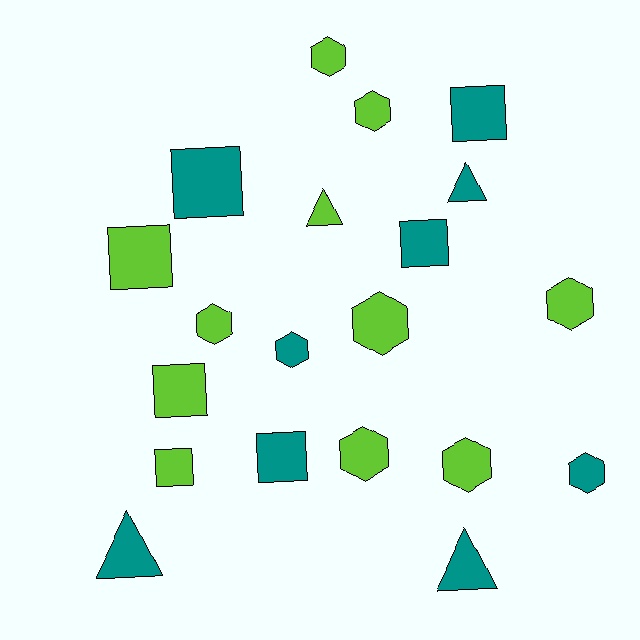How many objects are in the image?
There are 20 objects.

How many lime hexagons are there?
There are 7 lime hexagons.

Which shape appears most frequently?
Hexagon, with 9 objects.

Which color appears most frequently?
Lime, with 11 objects.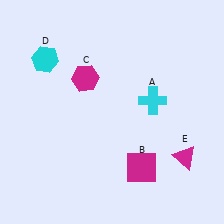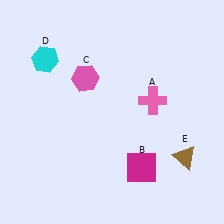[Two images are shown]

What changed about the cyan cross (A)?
In Image 1, A is cyan. In Image 2, it changed to pink.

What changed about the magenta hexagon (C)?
In Image 1, C is magenta. In Image 2, it changed to pink.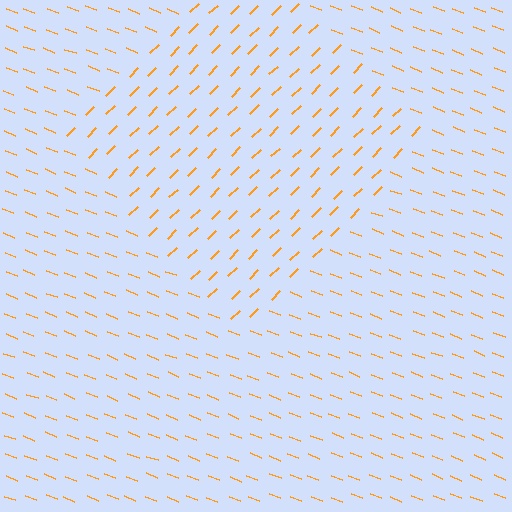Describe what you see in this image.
The image is filled with small orange line segments. A diamond region in the image has lines oriented differently from the surrounding lines, creating a visible texture boundary.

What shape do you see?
I see a diamond.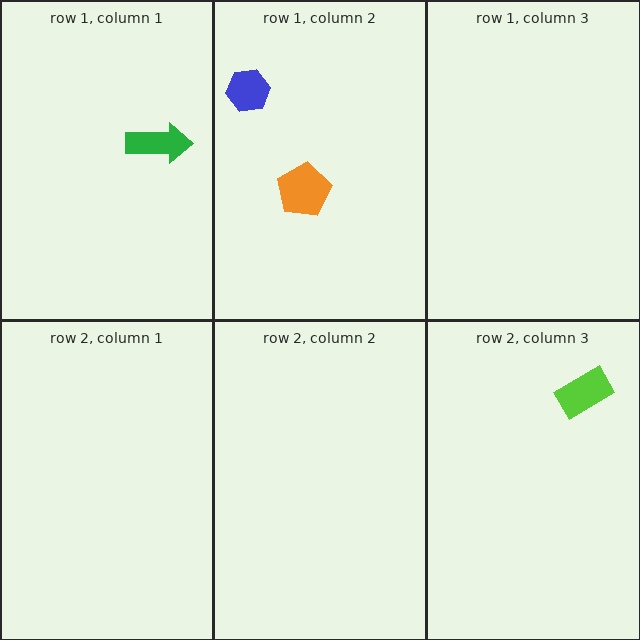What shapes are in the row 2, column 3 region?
The lime rectangle.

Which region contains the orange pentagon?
The row 1, column 2 region.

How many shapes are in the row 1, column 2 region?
2.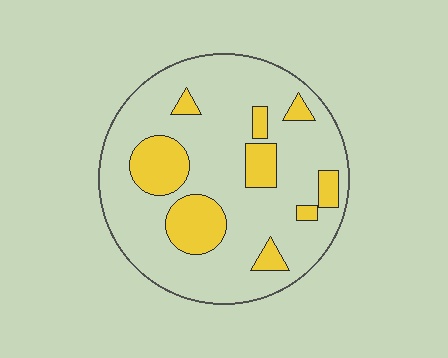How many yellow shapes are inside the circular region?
9.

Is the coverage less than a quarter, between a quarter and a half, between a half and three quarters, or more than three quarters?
Less than a quarter.